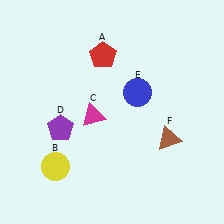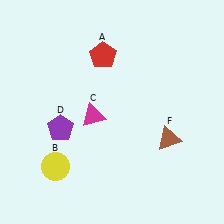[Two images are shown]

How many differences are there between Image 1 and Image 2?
There is 1 difference between the two images.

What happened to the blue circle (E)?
The blue circle (E) was removed in Image 2. It was in the top-right area of Image 1.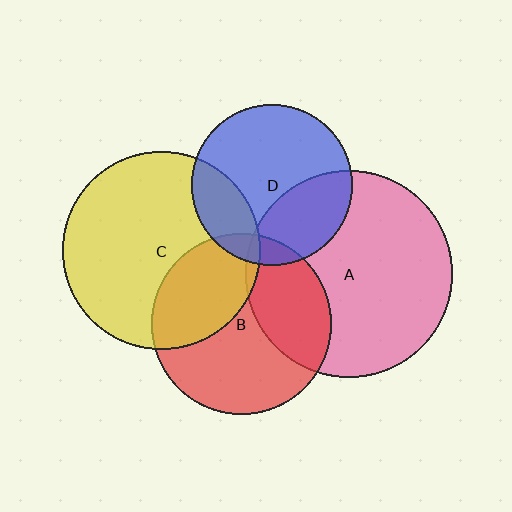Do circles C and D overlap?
Yes.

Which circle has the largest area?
Circle A (pink).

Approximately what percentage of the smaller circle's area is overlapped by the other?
Approximately 20%.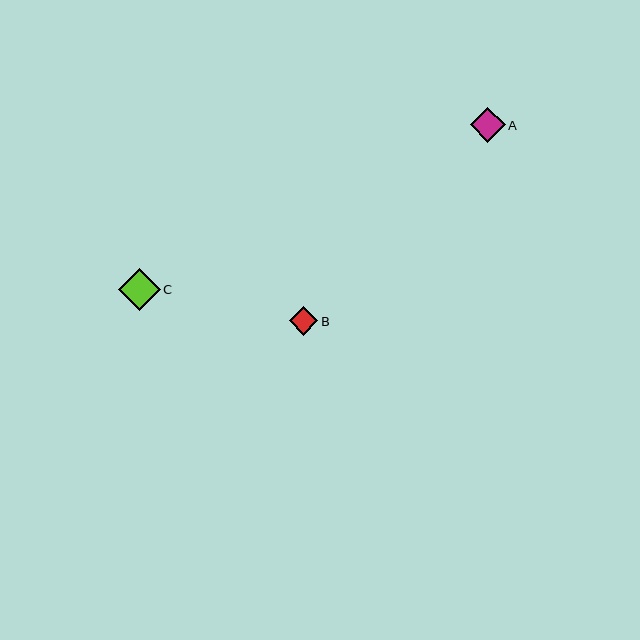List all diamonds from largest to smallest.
From largest to smallest: C, A, B.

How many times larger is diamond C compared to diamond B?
Diamond C is approximately 1.4 times the size of diamond B.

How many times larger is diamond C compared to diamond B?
Diamond C is approximately 1.4 times the size of diamond B.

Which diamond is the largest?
Diamond C is the largest with a size of approximately 41 pixels.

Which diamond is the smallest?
Diamond B is the smallest with a size of approximately 29 pixels.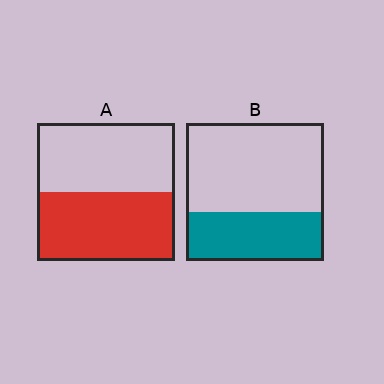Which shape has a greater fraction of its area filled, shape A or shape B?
Shape A.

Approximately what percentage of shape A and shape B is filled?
A is approximately 50% and B is approximately 35%.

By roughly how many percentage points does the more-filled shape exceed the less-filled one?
By roughly 15 percentage points (A over B).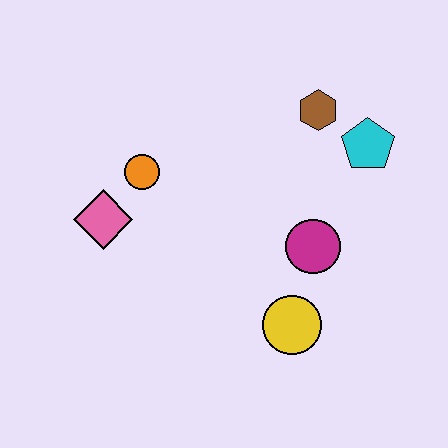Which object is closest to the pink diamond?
The orange circle is closest to the pink diamond.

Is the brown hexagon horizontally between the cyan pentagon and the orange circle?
Yes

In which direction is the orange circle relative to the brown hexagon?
The orange circle is to the left of the brown hexagon.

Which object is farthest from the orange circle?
The cyan pentagon is farthest from the orange circle.